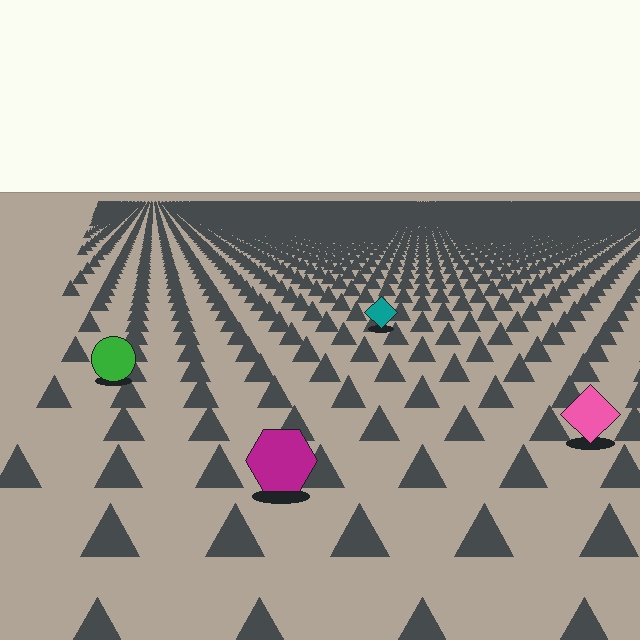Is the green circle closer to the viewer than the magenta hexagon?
No. The magenta hexagon is closer — you can tell from the texture gradient: the ground texture is coarser near it.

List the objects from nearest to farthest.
From nearest to farthest: the magenta hexagon, the pink diamond, the green circle, the teal diamond.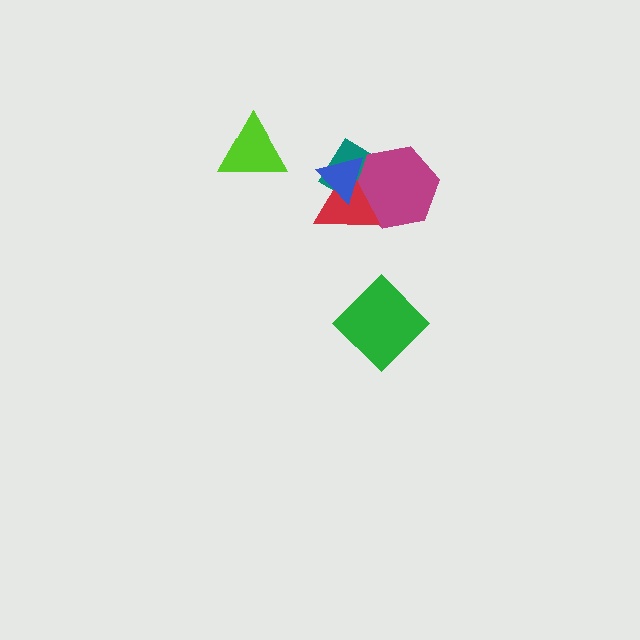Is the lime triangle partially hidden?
No, no other shape covers it.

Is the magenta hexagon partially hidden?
Yes, it is partially covered by another shape.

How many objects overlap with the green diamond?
0 objects overlap with the green diamond.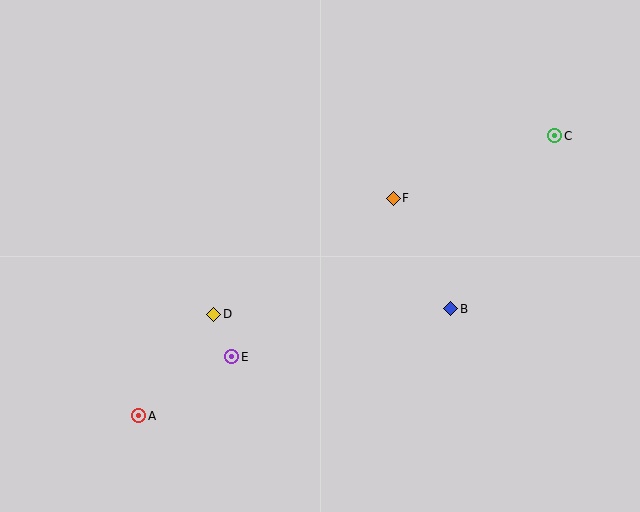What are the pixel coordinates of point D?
Point D is at (214, 314).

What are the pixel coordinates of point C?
Point C is at (555, 136).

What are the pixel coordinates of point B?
Point B is at (451, 309).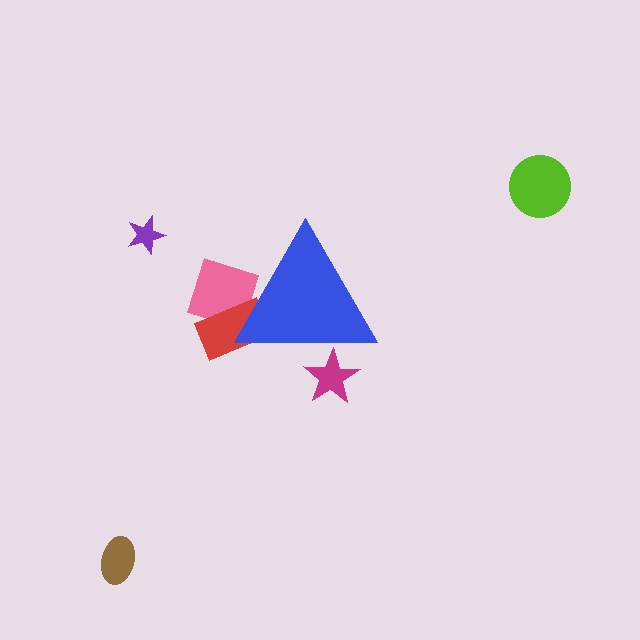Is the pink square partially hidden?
Yes, the pink square is partially hidden behind the blue triangle.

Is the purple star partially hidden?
No, the purple star is fully visible.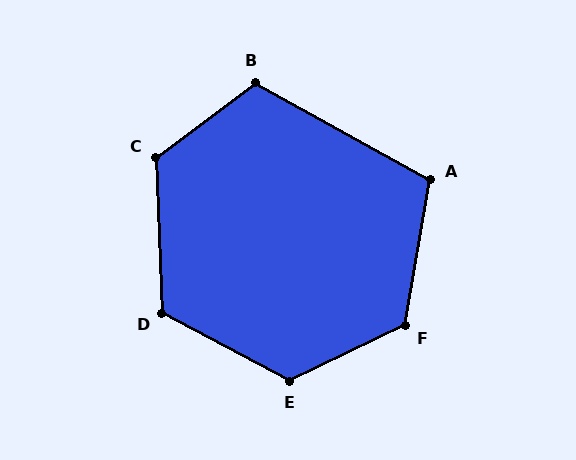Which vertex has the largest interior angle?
E, at approximately 126 degrees.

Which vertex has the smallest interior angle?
A, at approximately 109 degrees.